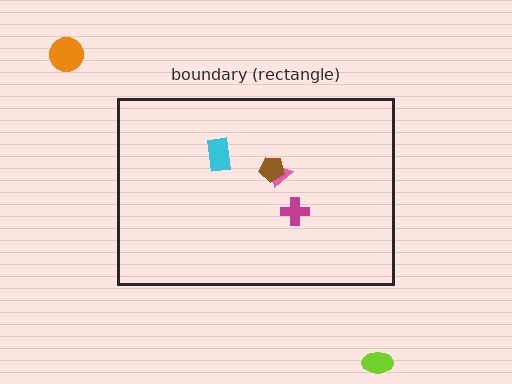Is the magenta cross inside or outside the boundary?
Inside.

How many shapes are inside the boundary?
4 inside, 2 outside.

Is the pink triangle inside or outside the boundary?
Inside.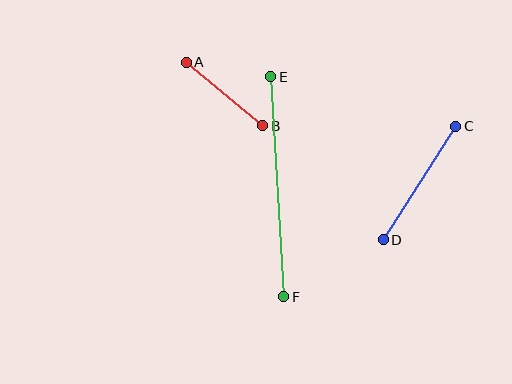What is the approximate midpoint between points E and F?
The midpoint is at approximately (277, 187) pixels.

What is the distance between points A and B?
The distance is approximately 100 pixels.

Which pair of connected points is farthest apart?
Points E and F are farthest apart.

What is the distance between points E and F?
The distance is approximately 220 pixels.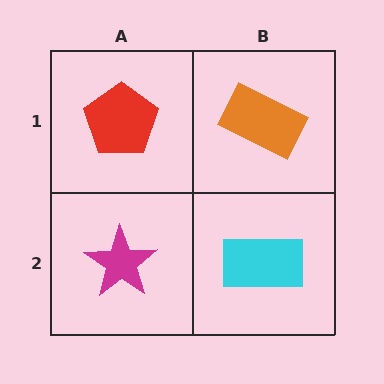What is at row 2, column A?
A magenta star.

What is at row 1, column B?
An orange rectangle.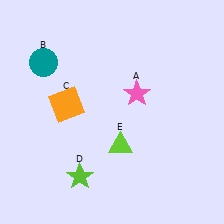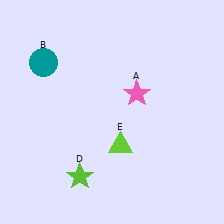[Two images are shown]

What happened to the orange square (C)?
The orange square (C) was removed in Image 2. It was in the top-left area of Image 1.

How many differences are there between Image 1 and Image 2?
There is 1 difference between the two images.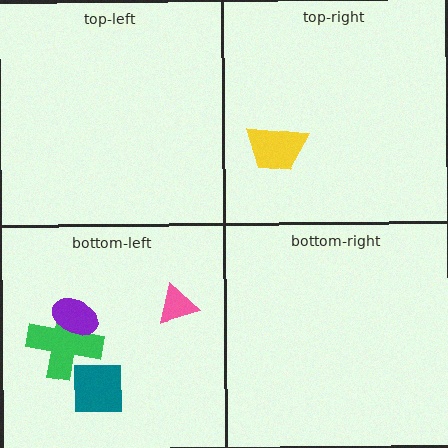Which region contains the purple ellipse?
The bottom-left region.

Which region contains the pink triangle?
The bottom-left region.